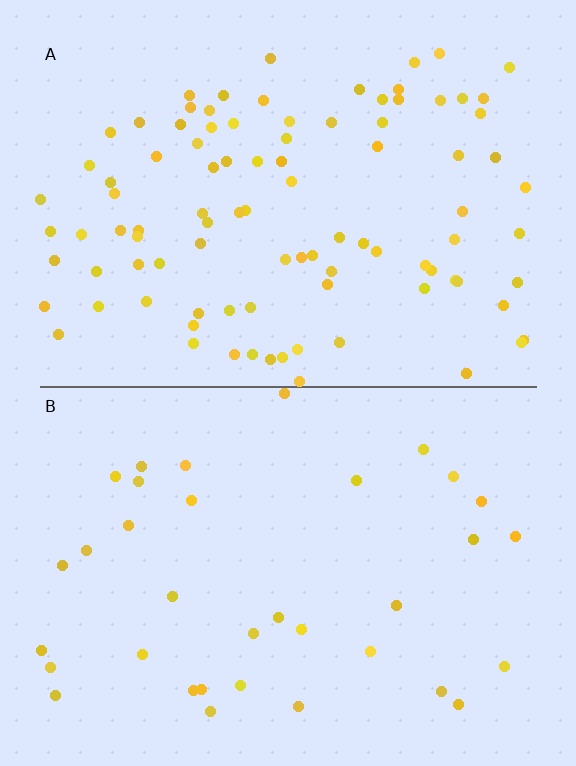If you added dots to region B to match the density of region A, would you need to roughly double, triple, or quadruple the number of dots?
Approximately triple.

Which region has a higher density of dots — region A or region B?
A (the top).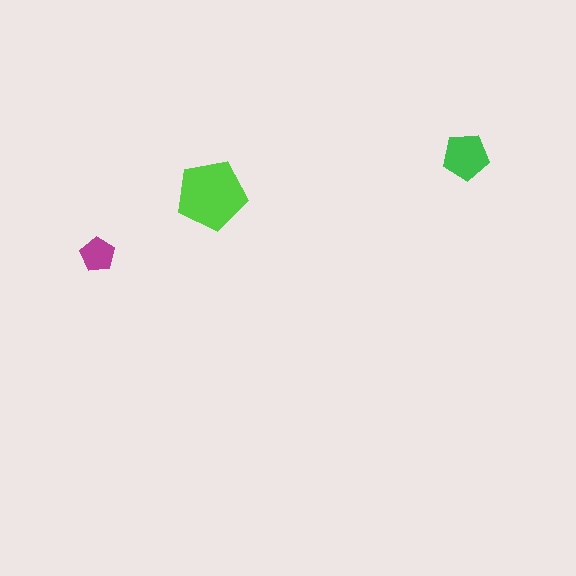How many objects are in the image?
There are 3 objects in the image.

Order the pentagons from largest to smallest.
the lime one, the green one, the magenta one.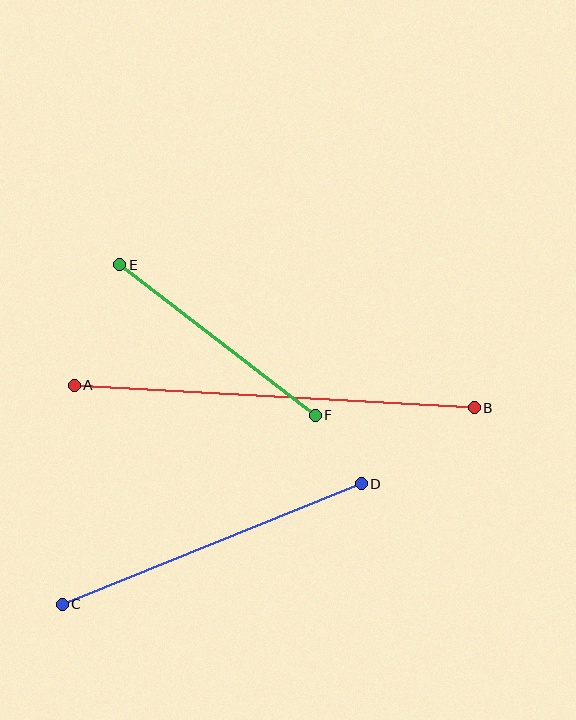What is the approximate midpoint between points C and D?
The midpoint is at approximately (212, 544) pixels.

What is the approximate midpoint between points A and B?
The midpoint is at approximately (274, 397) pixels.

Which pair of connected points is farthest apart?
Points A and B are farthest apart.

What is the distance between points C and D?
The distance is approximately 322 pixels.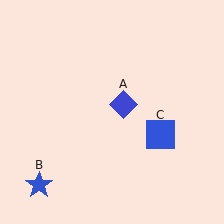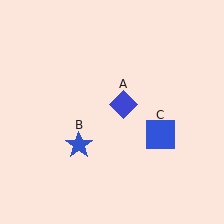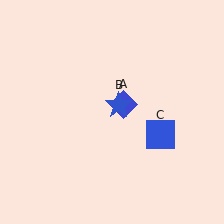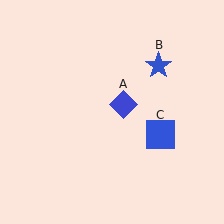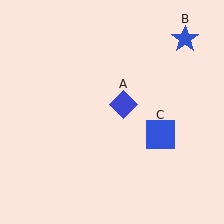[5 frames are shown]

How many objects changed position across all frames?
1 object changed position: blue star (object B).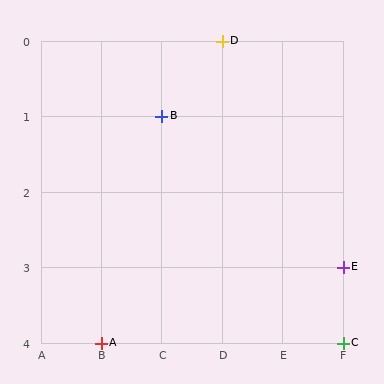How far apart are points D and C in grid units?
Points D and C are 2 columns and 4 rows apart (about 4.5 grid units diagonally).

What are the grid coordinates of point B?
Point B is at grid coordinates (C, 1).